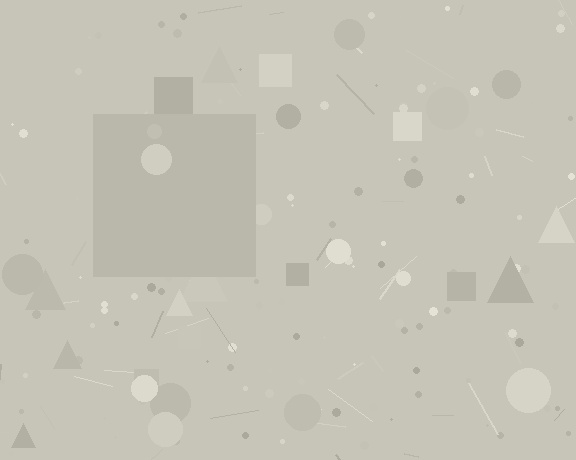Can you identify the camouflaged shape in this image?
The camouflaged shape is a square.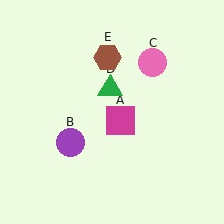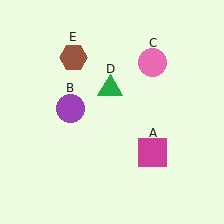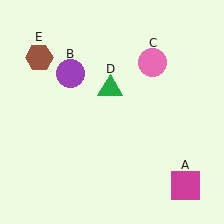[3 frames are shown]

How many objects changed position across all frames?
3 objects changed position: magenta square (object A), purple circle (object B), brown hexagon (object E).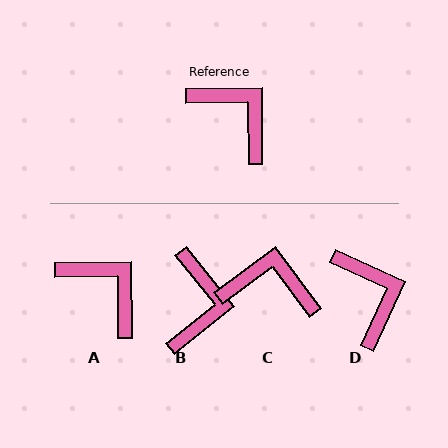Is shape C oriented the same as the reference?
No, it is off by about 36 degrees.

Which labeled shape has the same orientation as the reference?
A.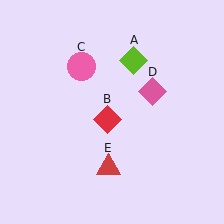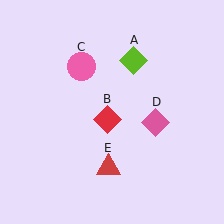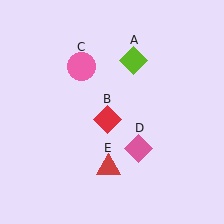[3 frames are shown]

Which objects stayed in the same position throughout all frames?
Lime diamond (object A) and red diamond (object B) and pink circle (object C) and red triangle (object E) remained stationary.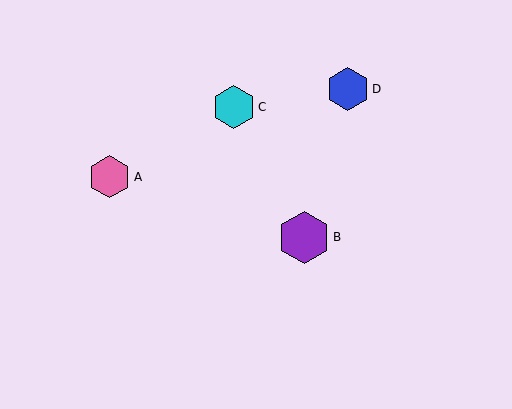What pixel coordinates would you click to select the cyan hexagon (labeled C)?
Click at (234, 107) to select the cyan hexagon C.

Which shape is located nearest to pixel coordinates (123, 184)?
The pink hexagon (labeled A) at (110, 177) is nearest to that location.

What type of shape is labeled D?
Shape D is a blue hexagon.